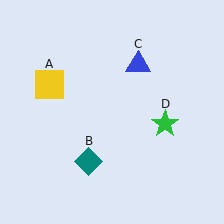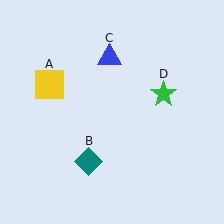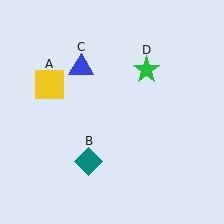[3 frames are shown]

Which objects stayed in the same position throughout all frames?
Yellow square (object A) and teal diamond (object B) remained stationary.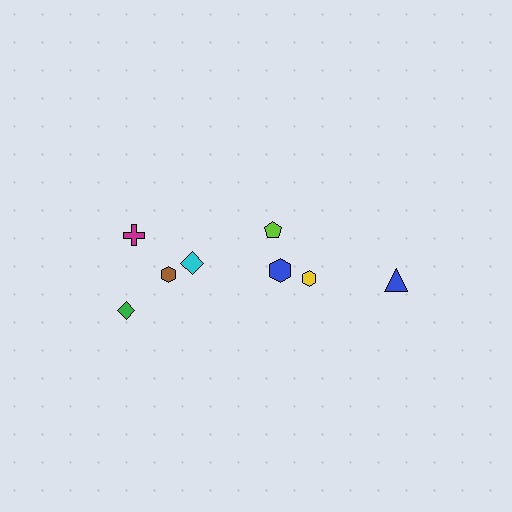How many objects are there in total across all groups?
There are 8 objects.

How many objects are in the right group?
There are 3 objects.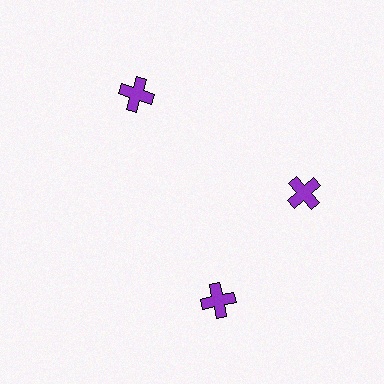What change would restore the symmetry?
The symmetry would be restored by rotating it back into even spacing with its neighbors so that all 3 crosses sit at equal angles and equal distance from the center.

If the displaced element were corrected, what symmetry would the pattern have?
It would have 3-fold rotational symmetry — the pattern would map onto itself every 120 degrees.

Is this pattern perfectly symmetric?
No. The 3 purple crosses are arranged in a ring, but one element near the 7 o'clock position is rotated out of alignment along the ring, breaking the 3-fold rotational symmetry.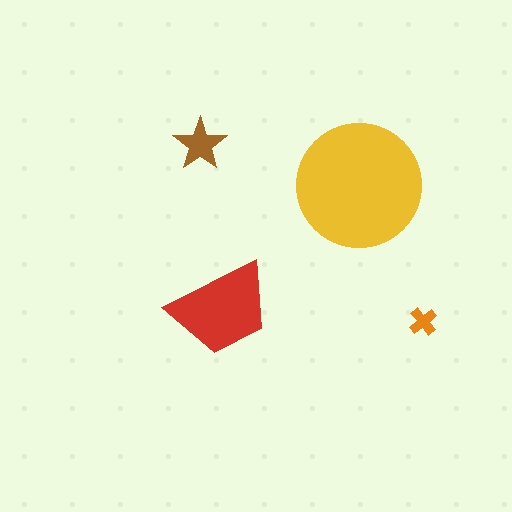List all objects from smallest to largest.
The orange cross, the brown star, the red trapezoid, the yellow circle.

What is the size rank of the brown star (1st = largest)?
3rd.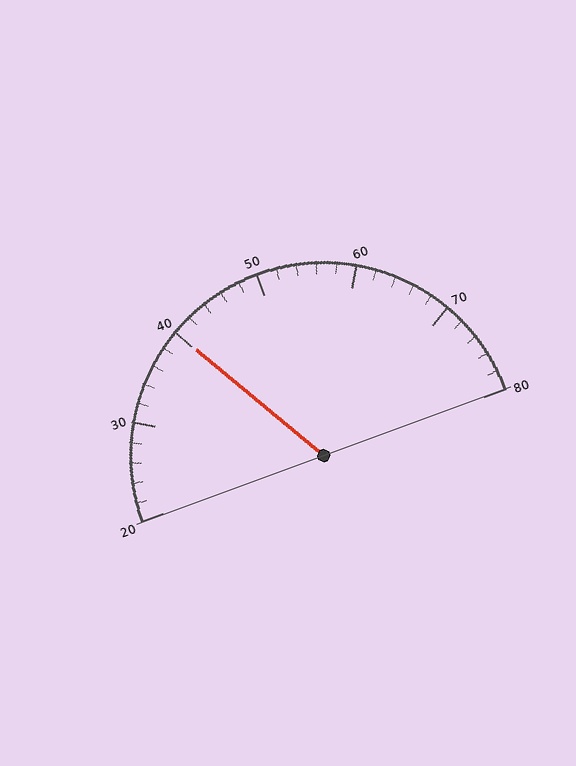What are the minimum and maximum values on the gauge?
The gauge ranges from 20 to 80.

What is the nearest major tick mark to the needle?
The nearest major tick mark is 40.